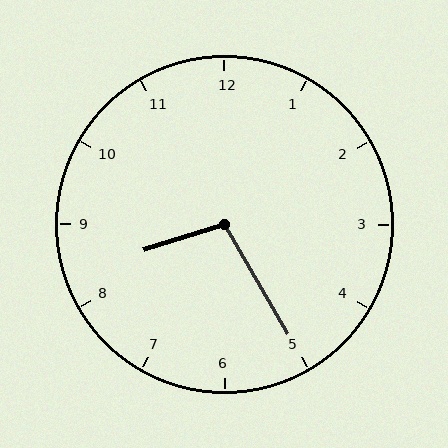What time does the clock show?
8:25.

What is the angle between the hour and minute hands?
Approximately 102 degrees.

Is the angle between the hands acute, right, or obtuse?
It is obtuse.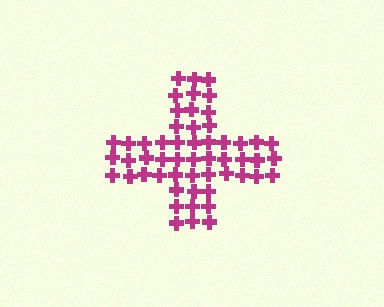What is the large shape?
The large shape is a cross.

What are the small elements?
The small elements are crosses.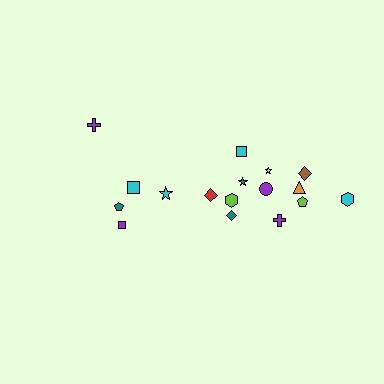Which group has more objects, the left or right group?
The right group.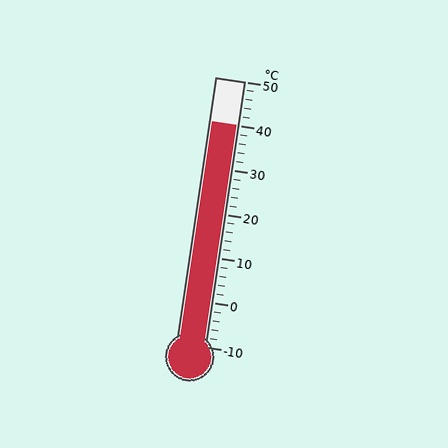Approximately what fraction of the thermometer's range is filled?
The thermometer is filled to approximately 85% of its range.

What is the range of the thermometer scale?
The thermometer scale ranges from -10°C to 50°C.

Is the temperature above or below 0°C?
The temperature is above 0°C.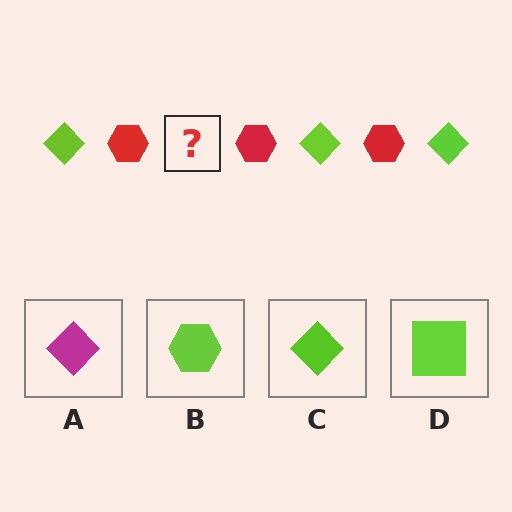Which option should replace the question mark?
Option C.